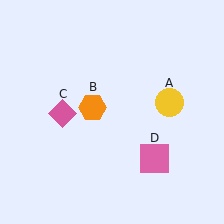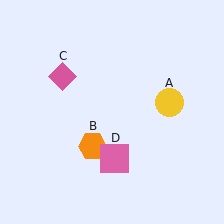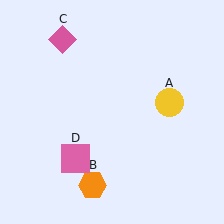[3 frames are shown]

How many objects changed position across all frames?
3 objects changed position: orange hexagon (object B), pink diamond (object C), pink square (object D).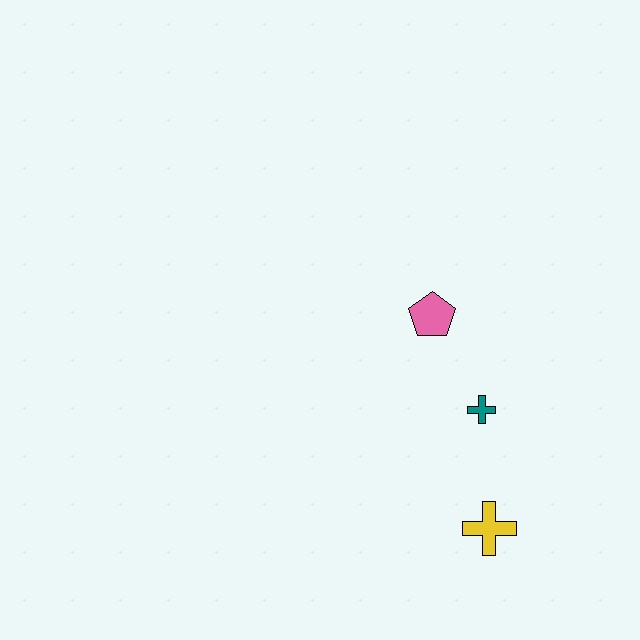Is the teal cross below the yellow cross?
No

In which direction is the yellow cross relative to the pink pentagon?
The yellow cross is below the pink pentagon.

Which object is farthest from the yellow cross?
The pink pentagon is farthest from the yellow cross.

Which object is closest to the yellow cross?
The teal cross is closest to the yellow cross.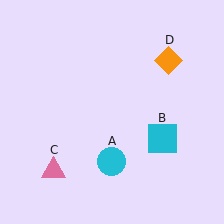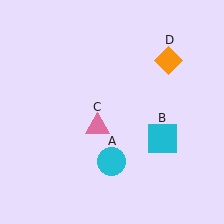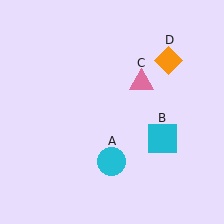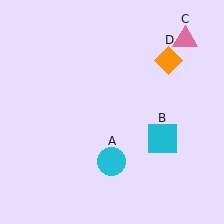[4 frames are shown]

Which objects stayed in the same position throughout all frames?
Cyan circle (object A) and cyan square (object B) and orange diamond (object D) remained stationary.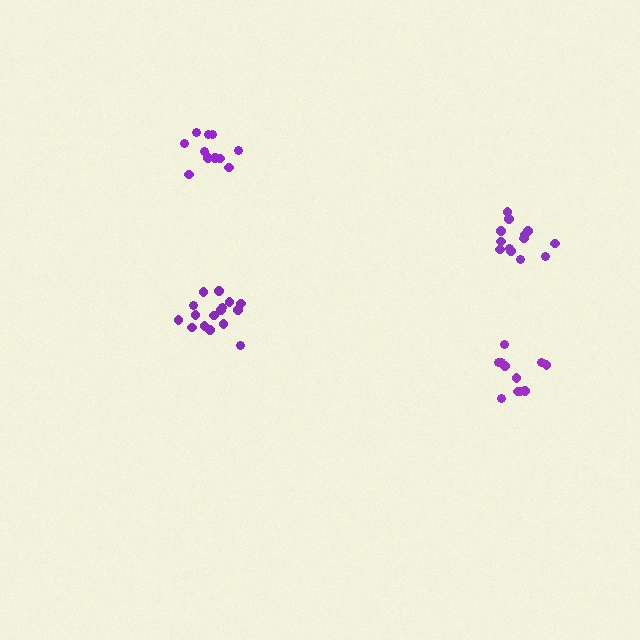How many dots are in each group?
Group 1: 11 dots, Group 2: 11 dots, Group 3: 13 dots, Group 4: 16 dots (51 total).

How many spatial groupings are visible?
There are 4 spatial groupings.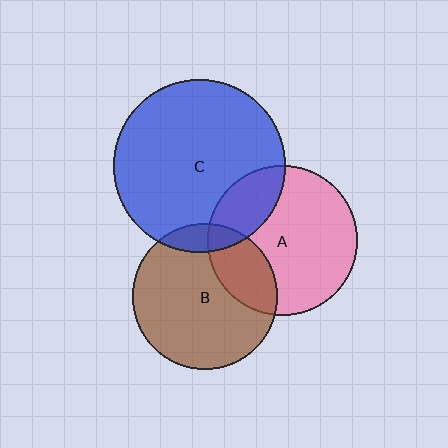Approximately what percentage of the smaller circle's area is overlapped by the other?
Approximately 25%.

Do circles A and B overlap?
Yes.